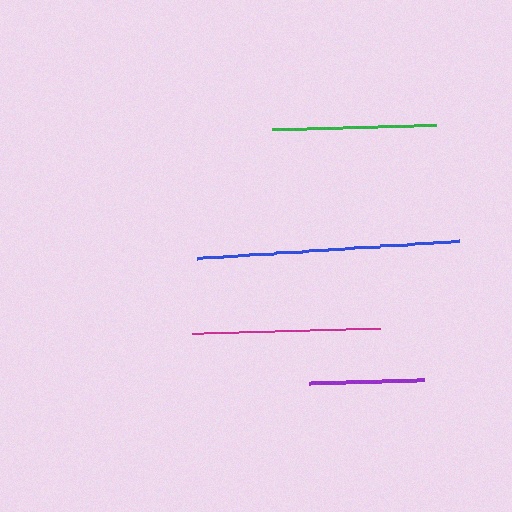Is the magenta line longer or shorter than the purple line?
The magenta line is longer than the purple line.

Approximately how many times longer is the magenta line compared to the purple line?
The magenta line is approximately 1.6 times the length of the purple line.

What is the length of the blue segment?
The blue segment is approximately 262 pixels long.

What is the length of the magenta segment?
The magenta segment is approximately 188 pixels long.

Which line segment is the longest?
The blue line is the longest at approximately 262 pixels.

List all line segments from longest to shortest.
From longest to shortest: blue, magenta, green, purple.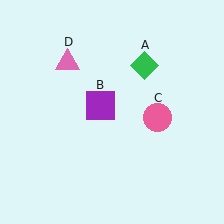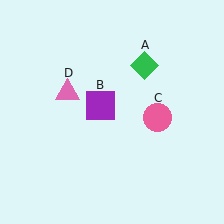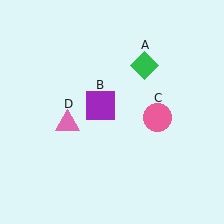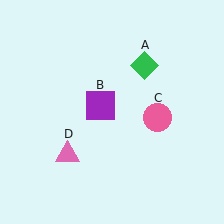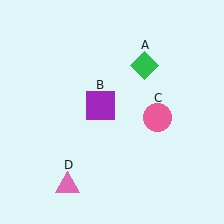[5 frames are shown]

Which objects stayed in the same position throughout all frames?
Green diamond (object A) and purple square (object B) and pink circle (object C) remained stationary.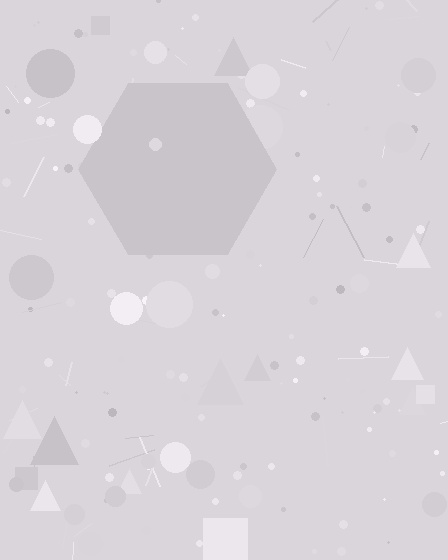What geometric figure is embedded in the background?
A hexagon is embedded in the background.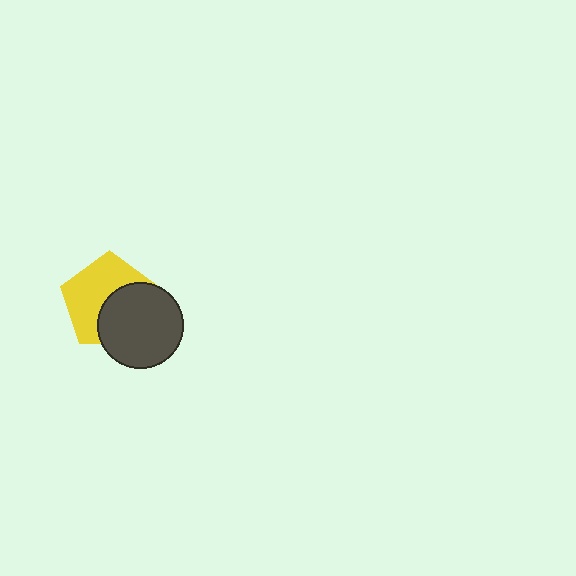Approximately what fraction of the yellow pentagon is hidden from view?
Roughly 44% of the yellow pentagon is hidden behind the dark gray circle.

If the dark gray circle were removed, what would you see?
You would see the complete yellow pentagon.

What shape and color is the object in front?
The object in front is a dark gray circle.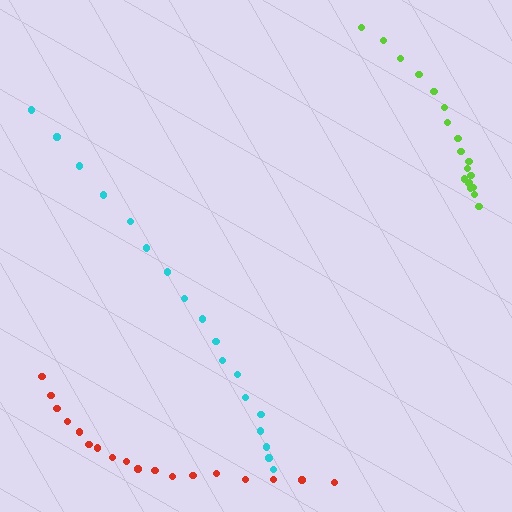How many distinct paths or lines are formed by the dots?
There are 3 distinct paths.